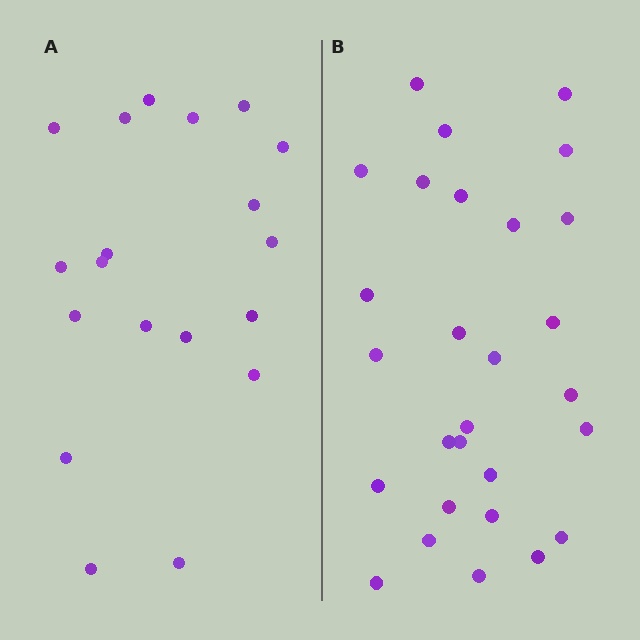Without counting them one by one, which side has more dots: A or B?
Region B (the right region) has more dots.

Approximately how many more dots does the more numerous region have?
Region B has roughly 8 or so more dots than region A.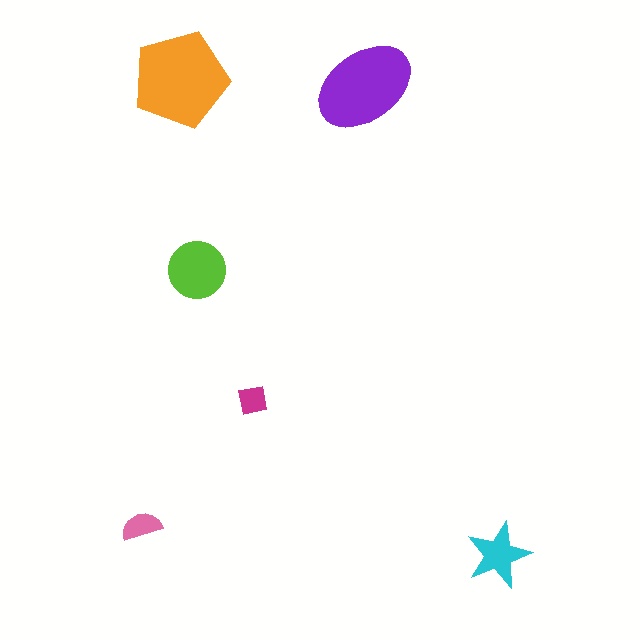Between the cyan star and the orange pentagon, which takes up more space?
The orange pentagon.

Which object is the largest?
The orange pentagon.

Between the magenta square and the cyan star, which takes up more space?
The cyan star.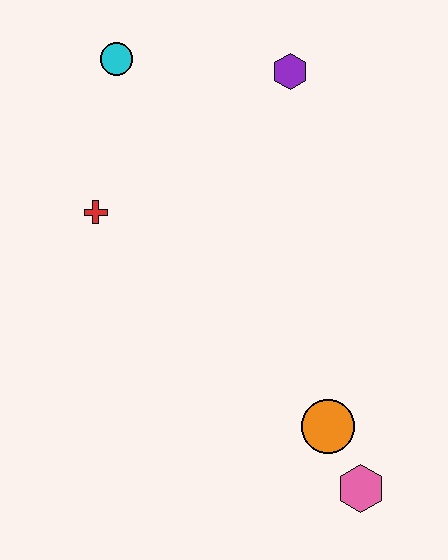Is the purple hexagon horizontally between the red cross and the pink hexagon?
Yes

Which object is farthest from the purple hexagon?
The pink hexagon is farthest from the purple hexagon.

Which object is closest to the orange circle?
The pink hexagon is closest to the orange circle.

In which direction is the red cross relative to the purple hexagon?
The red cross is to the left of the purple hexagon.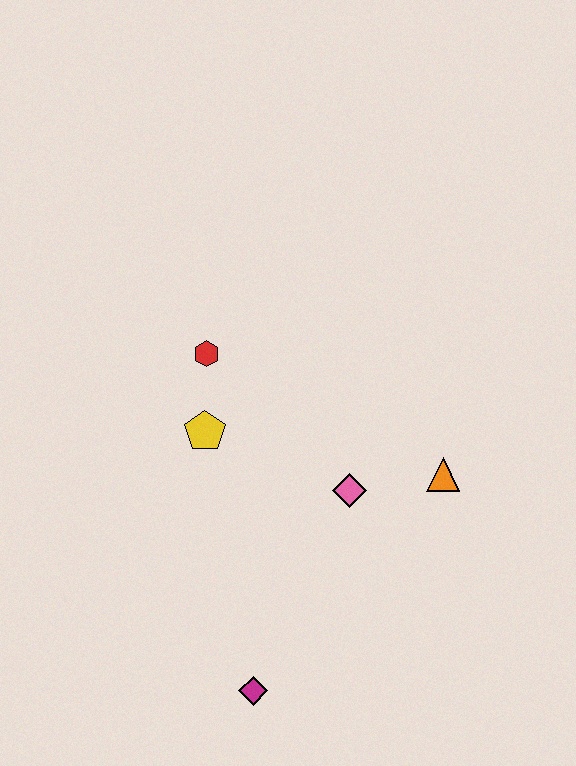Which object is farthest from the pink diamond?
The magenta diamond is farthest from the pink diamond.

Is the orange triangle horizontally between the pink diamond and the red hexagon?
No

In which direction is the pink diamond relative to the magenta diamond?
The pink diamond is above the magenta diamond.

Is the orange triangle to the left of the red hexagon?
No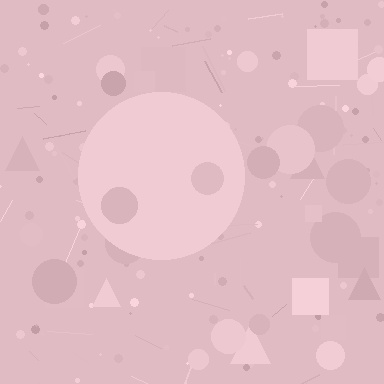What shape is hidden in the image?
A circle is hidden in the image.